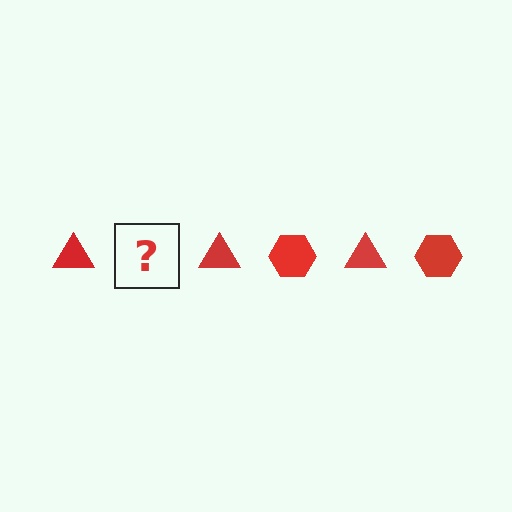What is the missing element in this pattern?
The missing element is a red hexagon.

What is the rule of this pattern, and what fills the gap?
The rule is that the pattern cycles through triangle, hexagon shapes in red. The gap should be filled with a red hexagon.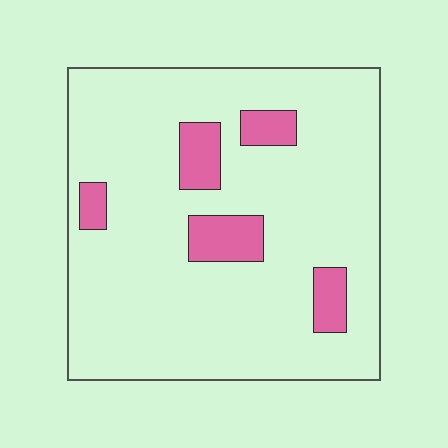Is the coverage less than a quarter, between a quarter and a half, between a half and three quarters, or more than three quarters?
Less than a quarter.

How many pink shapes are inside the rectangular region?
5.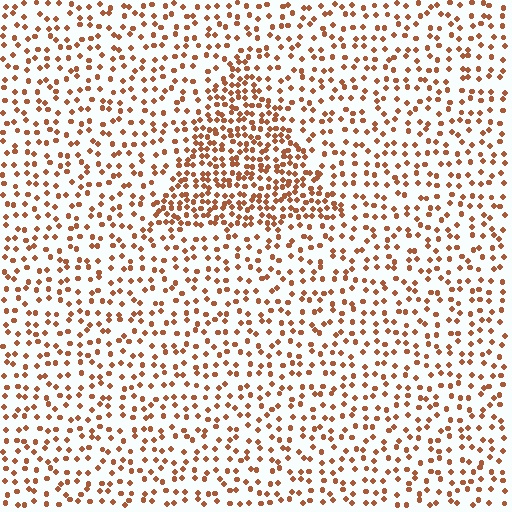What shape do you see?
I see a triangle.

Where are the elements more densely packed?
The elements are more densely packed inside the triangle boundary.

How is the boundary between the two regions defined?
The boundary is defined by a change in element density (approximately 2.1x ratio). All elements are the same color, size, and shape.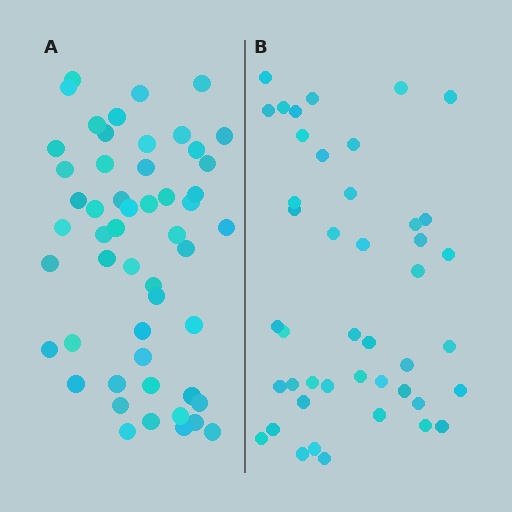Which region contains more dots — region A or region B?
Region A (the left region) has more dots.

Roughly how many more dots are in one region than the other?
Region A has roughly 8 or so more dots than region B.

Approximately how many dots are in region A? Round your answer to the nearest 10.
About 50 dots. (The exact count is 52, which rounds to 50.)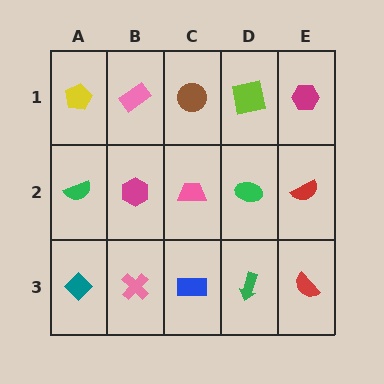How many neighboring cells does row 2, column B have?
4.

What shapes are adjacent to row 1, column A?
A green semicircle (row 2, column A), a pink rectangle (row 1, column B).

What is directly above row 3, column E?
A red semicircle.